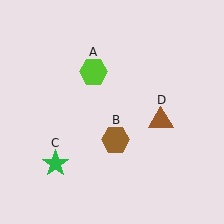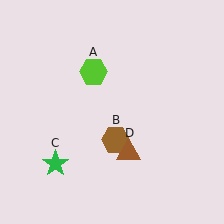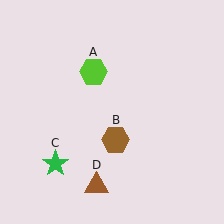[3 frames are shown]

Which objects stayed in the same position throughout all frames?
Lime hexagon (object A) and brown hexagon (object B) and green star (object C) remained stationary.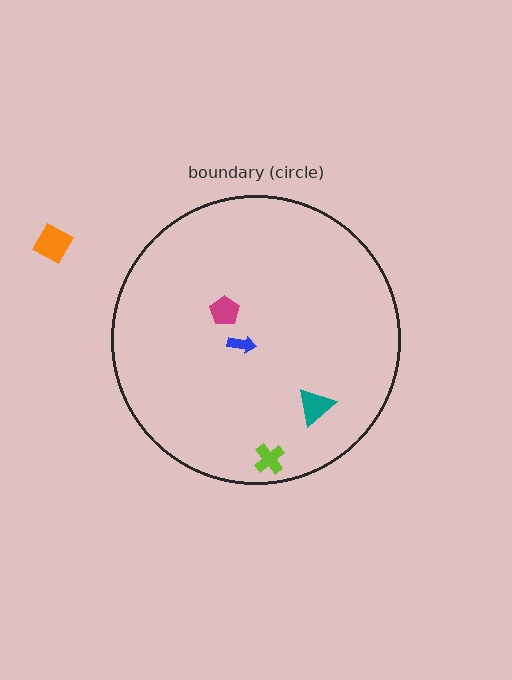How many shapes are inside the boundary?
4 inside, 1 outside.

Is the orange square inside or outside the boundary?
Outside.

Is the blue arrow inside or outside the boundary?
Inside.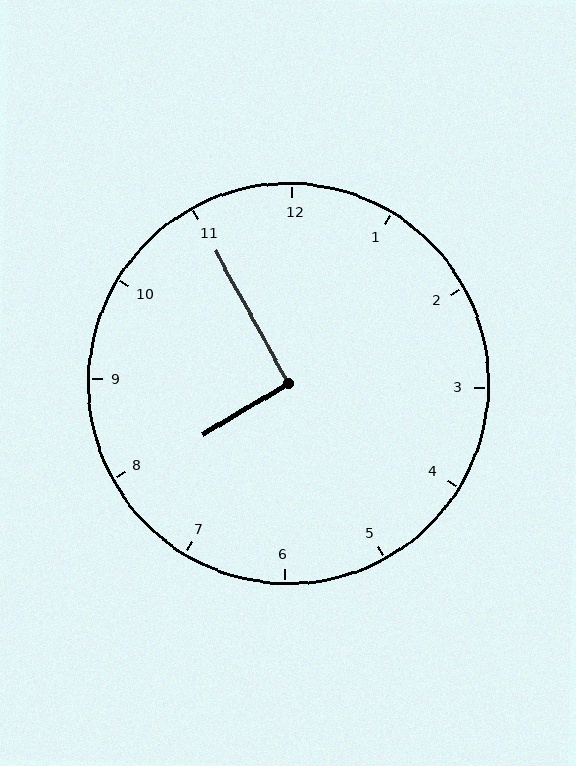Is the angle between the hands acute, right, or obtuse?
It is right.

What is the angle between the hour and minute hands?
Approximately 92 degrees.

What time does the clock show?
7:55.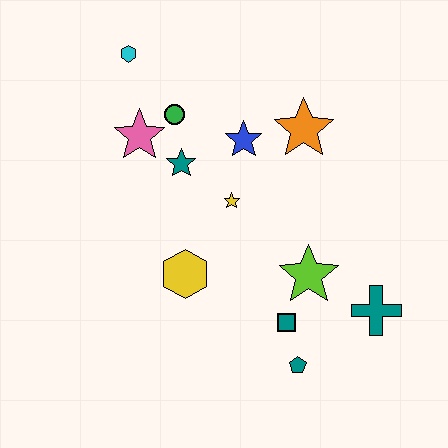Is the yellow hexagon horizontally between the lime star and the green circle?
Yes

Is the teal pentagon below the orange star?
Yes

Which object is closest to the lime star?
The teal square is closest to the lime star.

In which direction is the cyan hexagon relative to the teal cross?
The cyan hexagon is above the teal cross.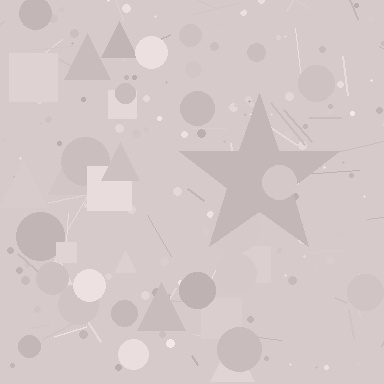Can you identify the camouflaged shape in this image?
The camouflaged shape is a star.